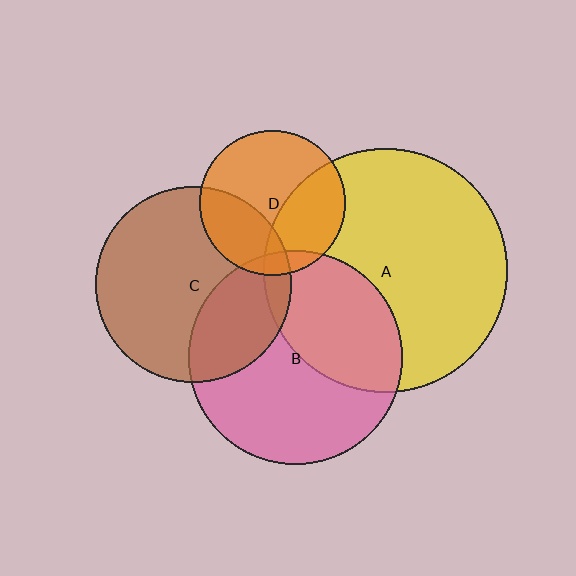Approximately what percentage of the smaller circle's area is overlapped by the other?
Approximately 10%.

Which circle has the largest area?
Circle A (yellow).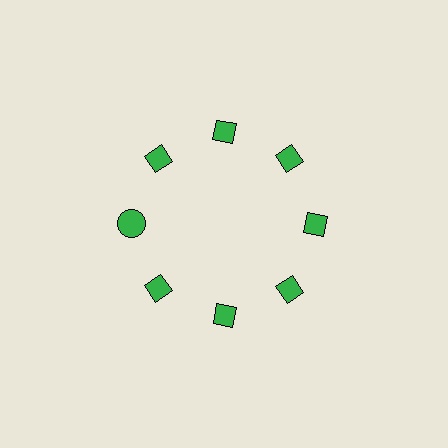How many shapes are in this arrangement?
There are 8 shapes arranged in a ring pattern.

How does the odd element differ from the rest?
It has a different shape: circle instead of diamond.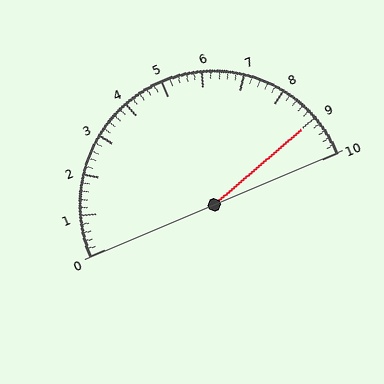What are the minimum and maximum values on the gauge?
The gauge ranges from 0 to 10.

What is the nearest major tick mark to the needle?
The nearest major tick mark is 9.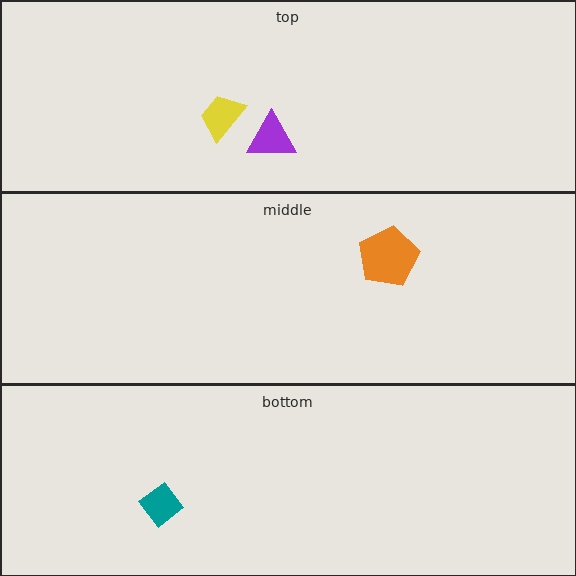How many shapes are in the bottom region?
1.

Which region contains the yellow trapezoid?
The top region.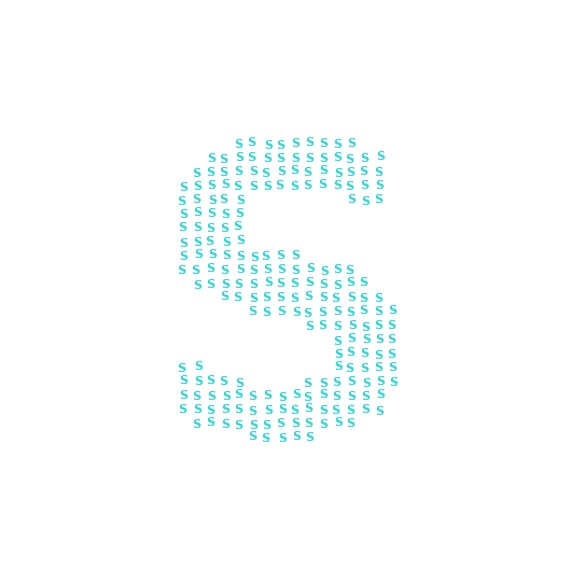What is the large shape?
The large shape is the letter S.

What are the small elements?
The small elements are letter S's.